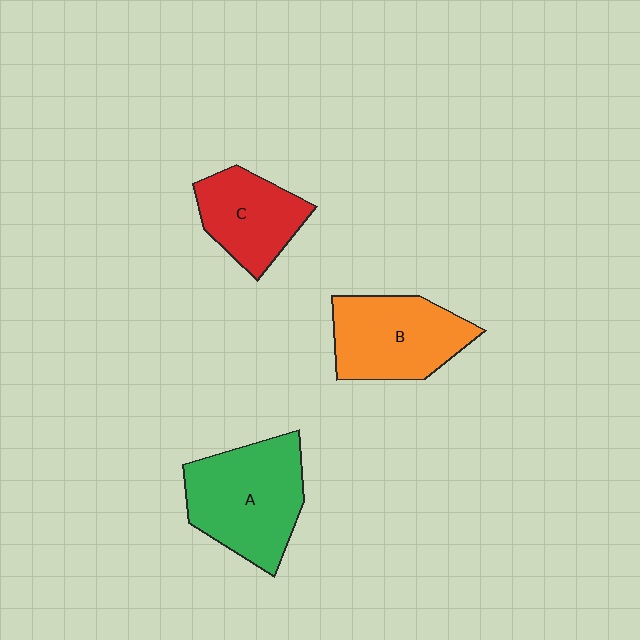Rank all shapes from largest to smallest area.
From largest to smallest: A (green), B (orange), C (red).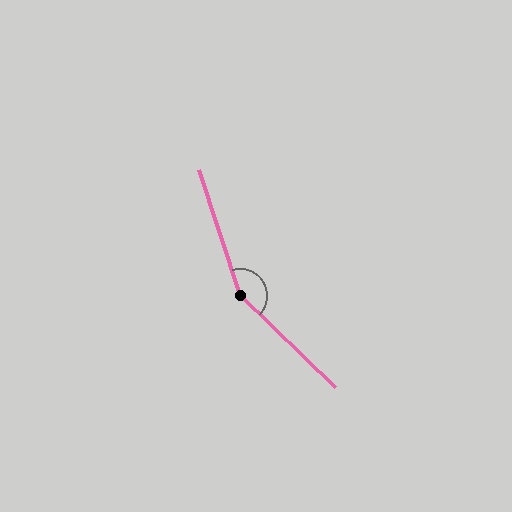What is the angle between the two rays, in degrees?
Approximately 152 degrees.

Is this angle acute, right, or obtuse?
It is obtuse.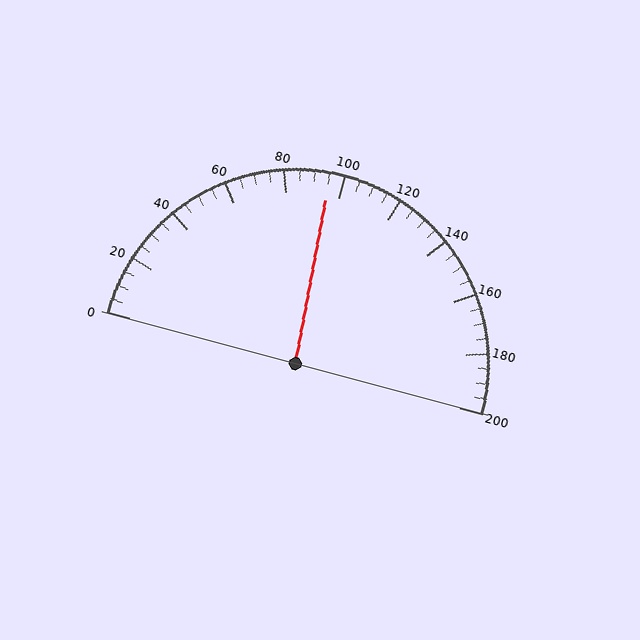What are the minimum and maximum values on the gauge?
The gauge ranges from 0 to 200.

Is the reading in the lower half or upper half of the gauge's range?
The reading is in the lower half of the range (0 to 200).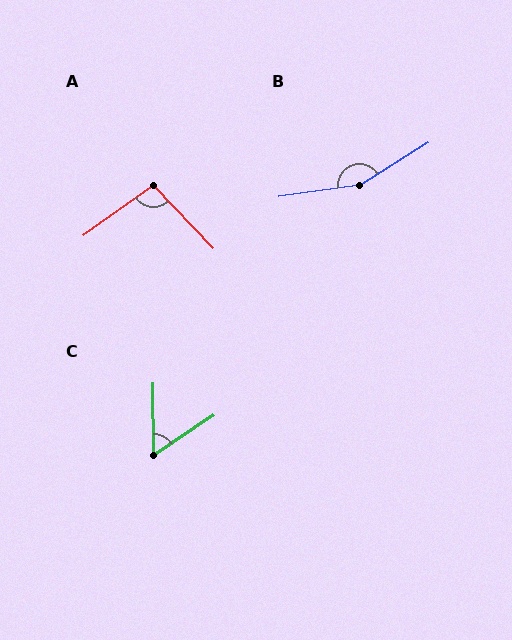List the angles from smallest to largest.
C (56°), A (98°), B (156°).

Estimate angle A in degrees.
Approximately 98 degrees.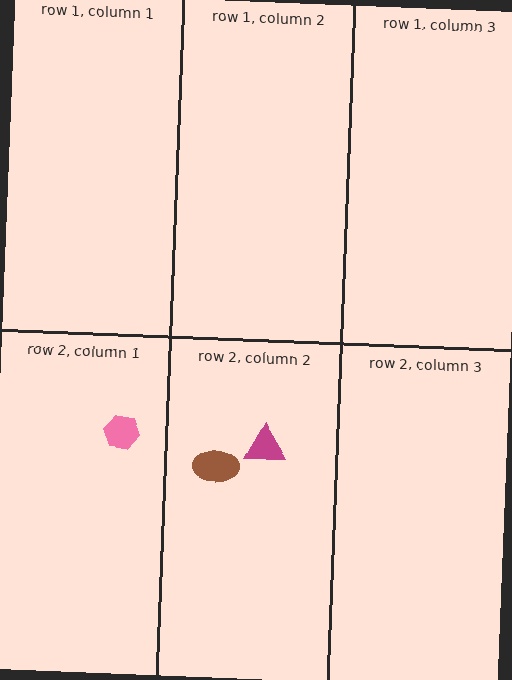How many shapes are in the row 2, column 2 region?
2.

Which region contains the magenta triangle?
The row 2, column 2 region.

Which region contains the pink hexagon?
The row 2, column 1 region.